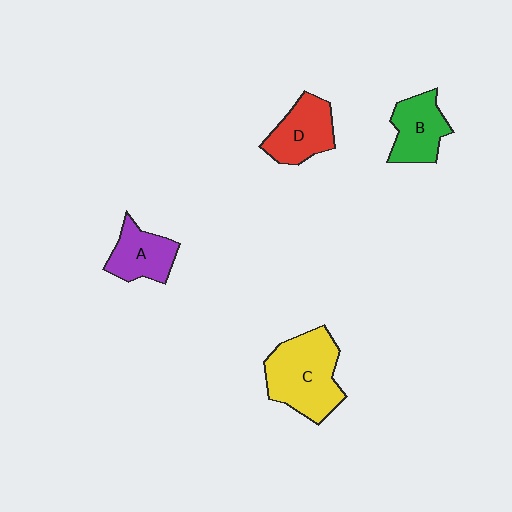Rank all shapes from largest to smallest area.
From largest to smallest: C (yellow), D (red), B (green), A (purple).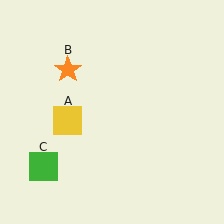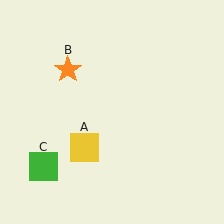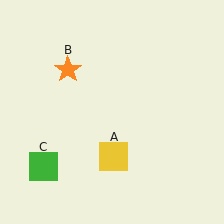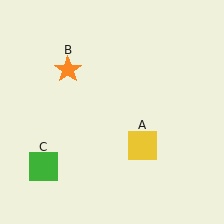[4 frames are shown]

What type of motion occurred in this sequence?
The yellow square (object A) rotated counterclockwise around the center of the scene.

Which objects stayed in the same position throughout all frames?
Orange star (object B) and green square (object C) remained stationary.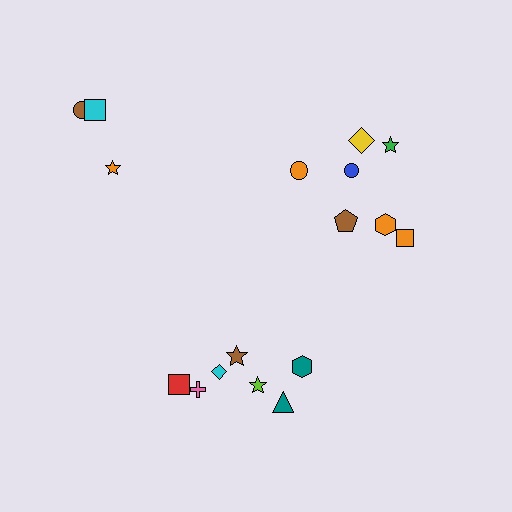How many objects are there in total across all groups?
There are 17 objects.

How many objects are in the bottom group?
There are 7 objects.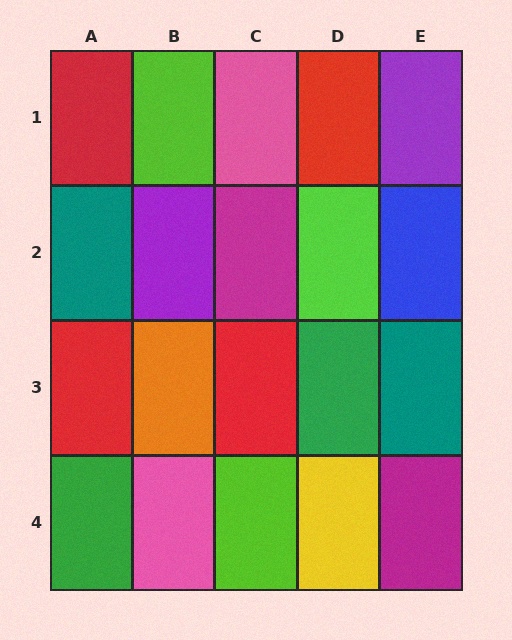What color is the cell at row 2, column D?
Lime.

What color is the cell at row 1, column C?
Pink.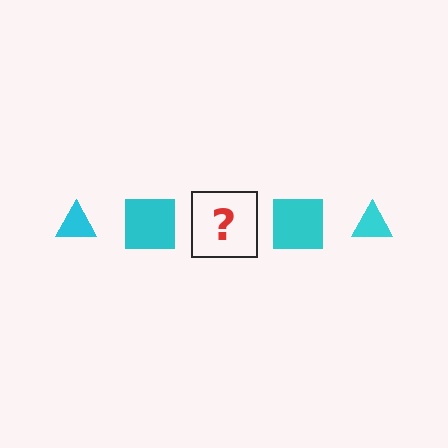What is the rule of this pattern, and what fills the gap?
The rule is that the pattern cycles through triangle, square shapes in cyan. The gap should be filled with a cyan triangle.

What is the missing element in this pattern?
The missing element is a cyan triangle.